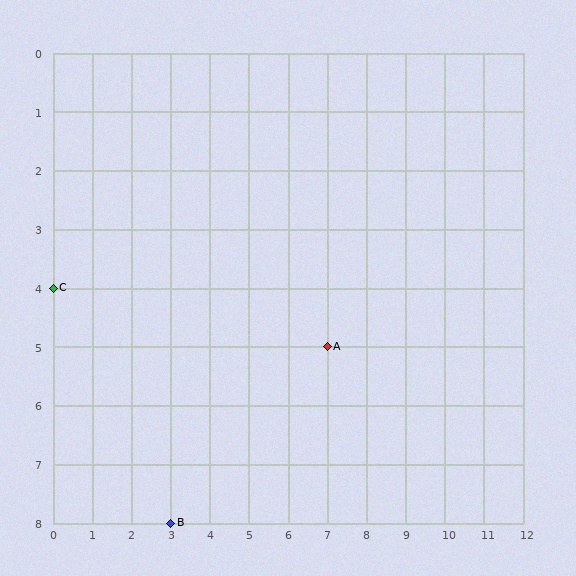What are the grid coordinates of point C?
Point C is at grid coordinates (0, 4).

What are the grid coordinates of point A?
Point A is at grid coordinates (7, 5).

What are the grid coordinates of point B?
Point B is at grid coordinates (3, 8).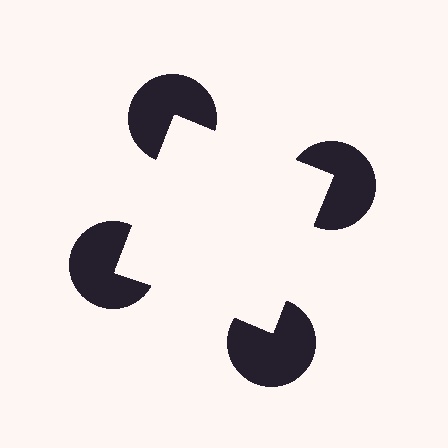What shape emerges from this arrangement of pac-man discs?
An illusory square — its edges are inferred from the aligned wedge cuts in the pac-man discs, not physically drawn.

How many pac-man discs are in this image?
There are 4 — one at each vertex of the illusory square.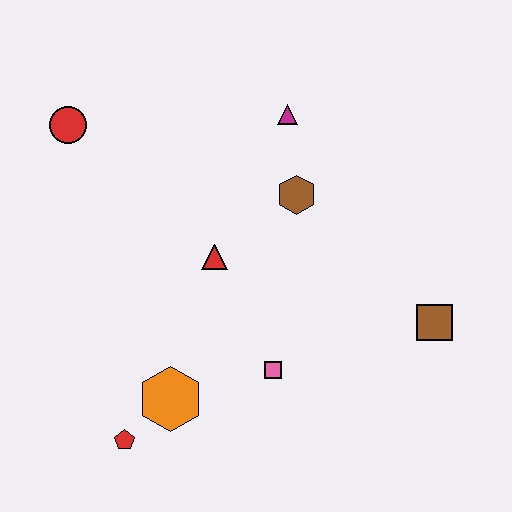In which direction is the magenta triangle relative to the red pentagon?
The magenta triangle is above the red pentagon.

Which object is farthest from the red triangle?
The brown square is farthest from the red triangle.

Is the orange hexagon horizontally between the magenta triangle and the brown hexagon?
No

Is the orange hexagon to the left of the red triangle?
Yes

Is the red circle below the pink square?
No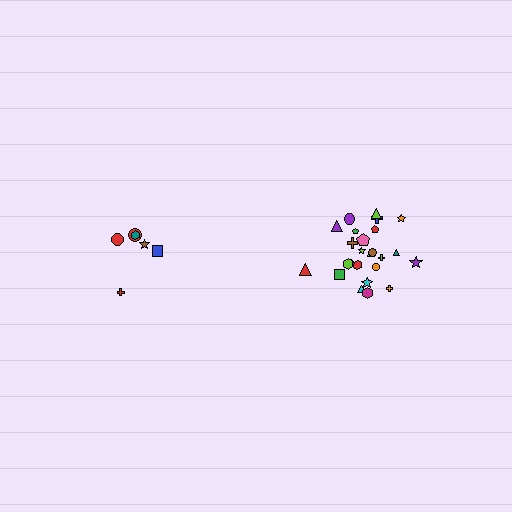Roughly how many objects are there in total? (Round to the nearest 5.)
Roughly 30 objects in total.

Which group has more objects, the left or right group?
The right group.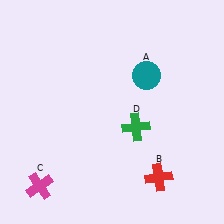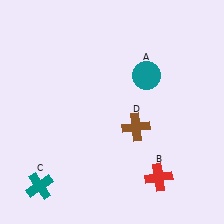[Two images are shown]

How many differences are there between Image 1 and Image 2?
There are 2 differences between the two images.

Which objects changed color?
C changed from magenta to teal. D changed from green to brown.